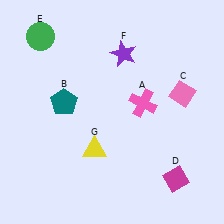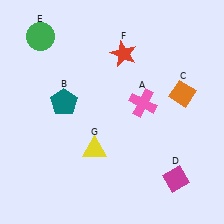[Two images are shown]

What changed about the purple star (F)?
In Image 1, F is purple. In Image 2, it changed to red.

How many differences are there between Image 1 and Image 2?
There are 2 differences between the two images.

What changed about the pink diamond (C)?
In Image 1, C is pink. In Image 2, it changed to orange.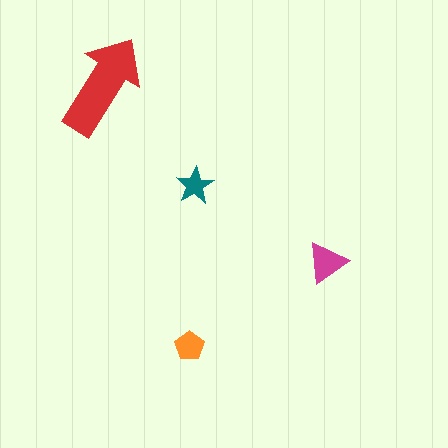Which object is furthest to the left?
The red arrow is leftmost.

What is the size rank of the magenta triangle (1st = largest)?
2nd.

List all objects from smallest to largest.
The teal star, the orange pentagon, the magenta triangle, the red arrow.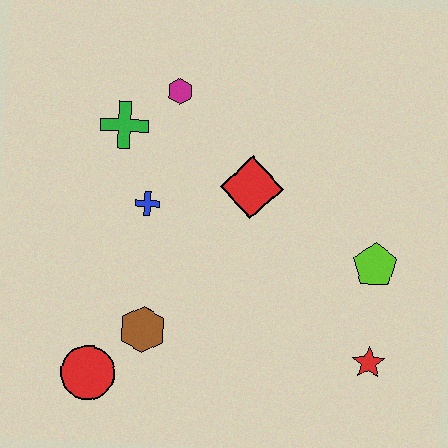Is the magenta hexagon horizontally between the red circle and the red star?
Yes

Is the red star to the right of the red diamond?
Yes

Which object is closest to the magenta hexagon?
The green cross is closest to the magenta hexagon.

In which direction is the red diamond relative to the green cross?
The red diamond is to the right of the green cross.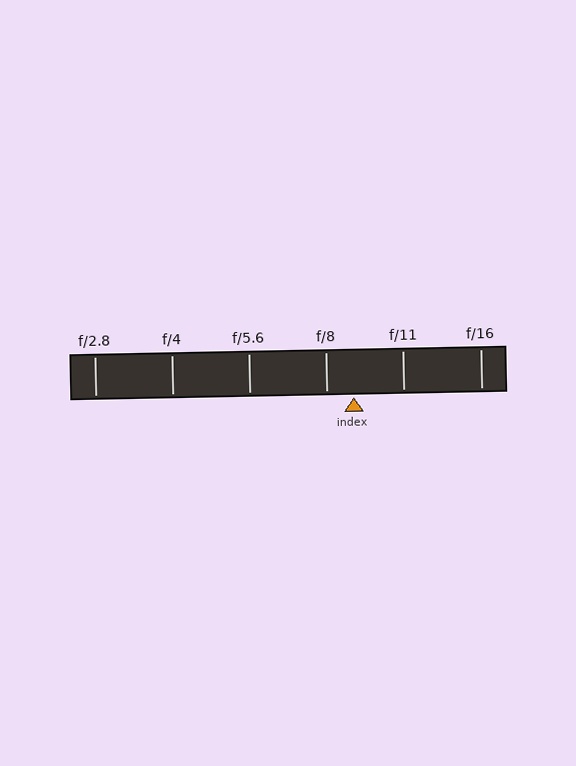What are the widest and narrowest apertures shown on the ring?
The widest aperture shown is f/2.8 and the narrowest is f/16.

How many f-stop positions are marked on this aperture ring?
There are 6 f-stop positions marked.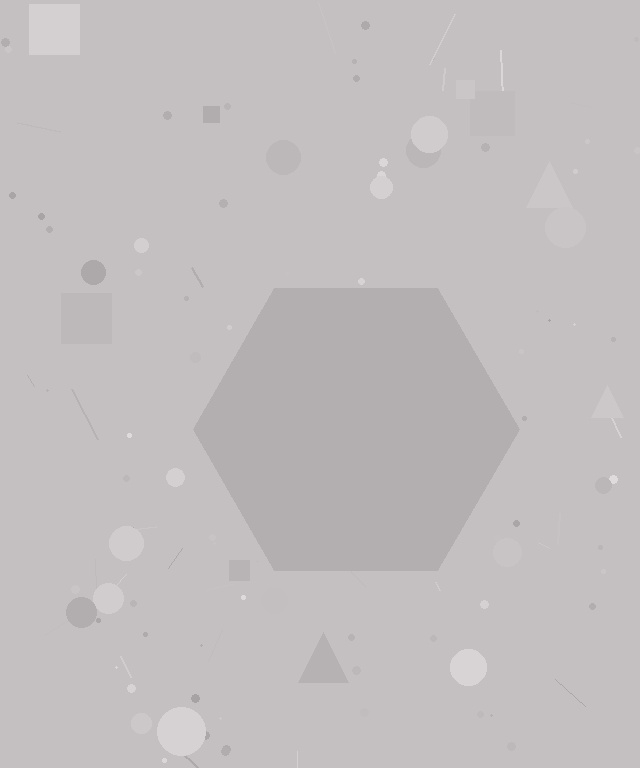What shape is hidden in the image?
A hexagon is hidden in the image.